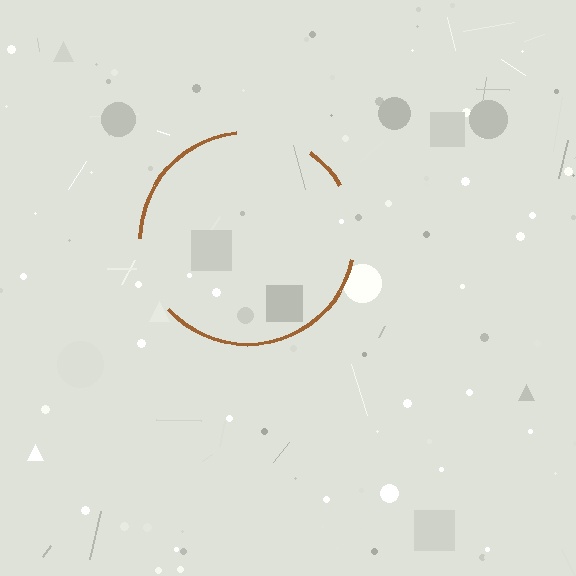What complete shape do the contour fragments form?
The contour fragments form a circle.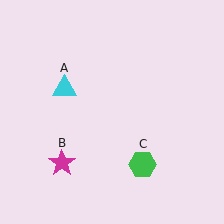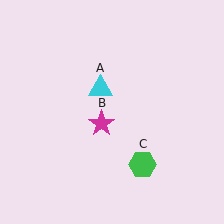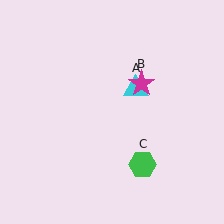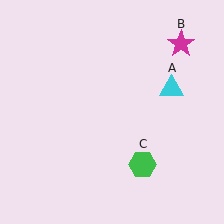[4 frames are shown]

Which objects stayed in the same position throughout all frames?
Green hexagon (object C) remained stationary.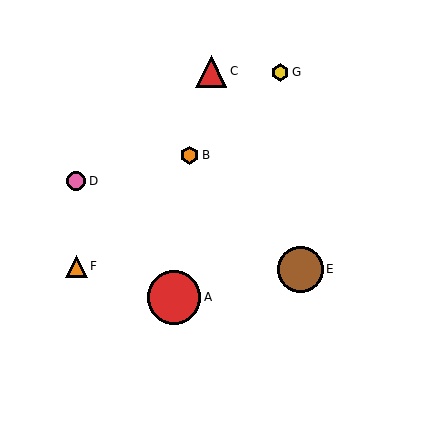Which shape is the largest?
The red circle (labeled A) is the largest.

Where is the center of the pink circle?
The center of the pink circle is at (76, 181).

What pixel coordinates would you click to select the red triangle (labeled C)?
Click at (211, 71) to select the red triangle C.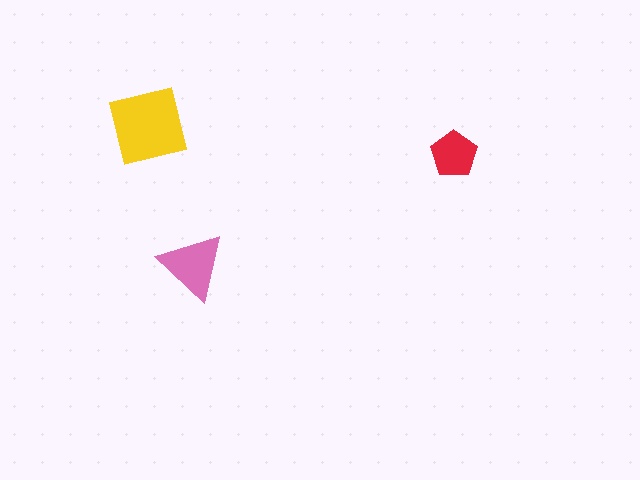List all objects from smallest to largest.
The red pentagon, the pink triangle, the yellow square.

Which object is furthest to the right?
The red pentagon is rightmost.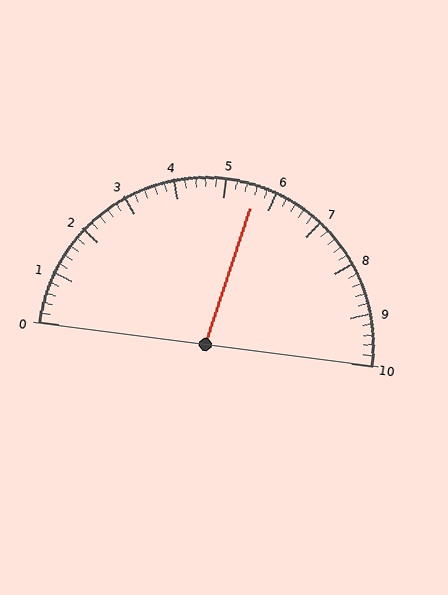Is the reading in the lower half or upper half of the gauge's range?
The reading is in the upper half of the range (0 to 10).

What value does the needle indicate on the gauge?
The needle indicates approximately 5.6.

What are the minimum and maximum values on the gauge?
The gauge ranges from 0 to 10.